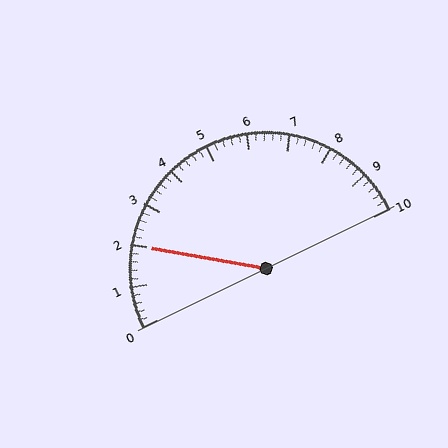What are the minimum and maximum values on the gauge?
The gauge ranges from 0 to 10.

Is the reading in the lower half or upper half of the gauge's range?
The reading is in the lower half of the range (0 to 10).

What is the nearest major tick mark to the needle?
The nearest major tick mark is 2.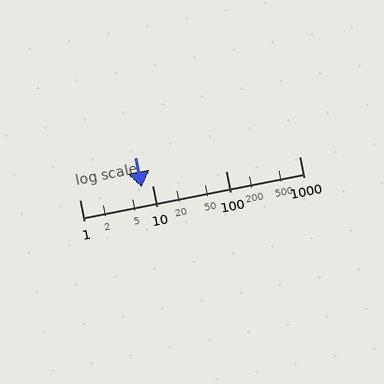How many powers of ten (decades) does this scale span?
The scale spans 3 decades, from 1 to 1000.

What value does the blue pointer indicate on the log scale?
The pointer indicates approximately 7.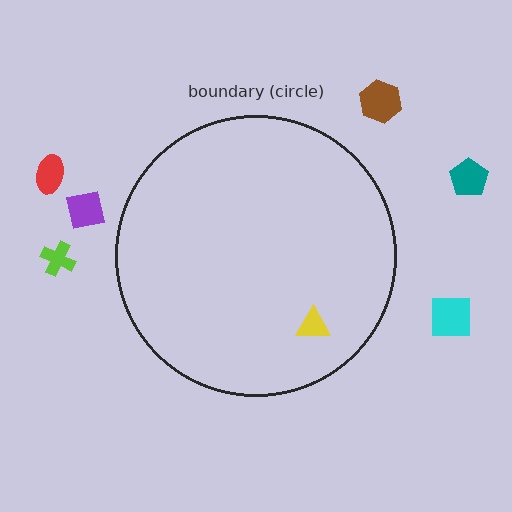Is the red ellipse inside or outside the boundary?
Outside.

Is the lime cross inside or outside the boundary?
Outside.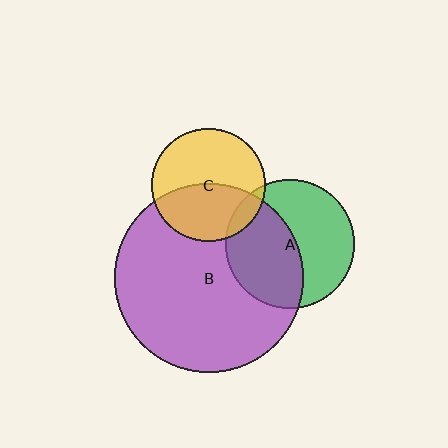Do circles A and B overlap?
Yes.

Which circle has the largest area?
Circle B (purple).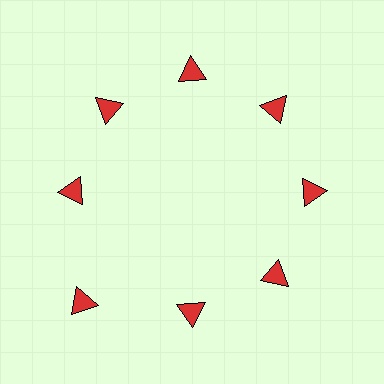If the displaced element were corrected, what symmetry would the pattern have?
It would have 8-fold rotational symmetry — the pattern would map onto itself every 45 degrees.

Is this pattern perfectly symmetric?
No. The 8 red triangles are arranged in a ring, but one element near the 8 o'clock position is pushed outward from the center, breaking the 8-fold rotational symmetry.